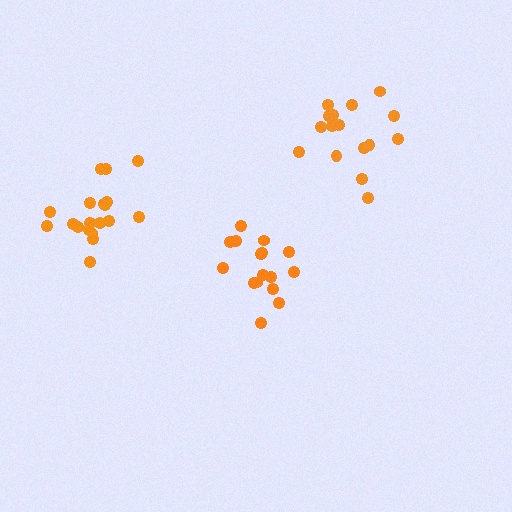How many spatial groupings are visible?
There are 3 spatial groupings.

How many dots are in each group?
Group 1: 16 dots, Group 2: 17 dots, Group 3: 19 dots (52 total).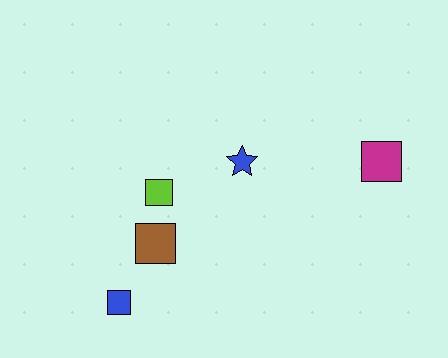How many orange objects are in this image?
There are no orange objects.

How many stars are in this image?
There is 1 star.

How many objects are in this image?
There are 5 objects.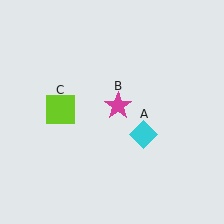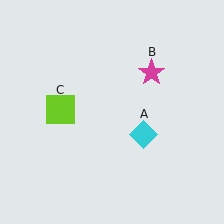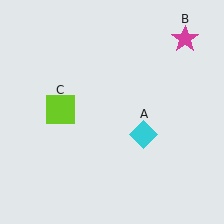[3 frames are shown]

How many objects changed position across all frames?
1 object changed position: magenta star (object B).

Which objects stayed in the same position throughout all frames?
Cyan diamond (object A) and lime square (object C) remained stationary.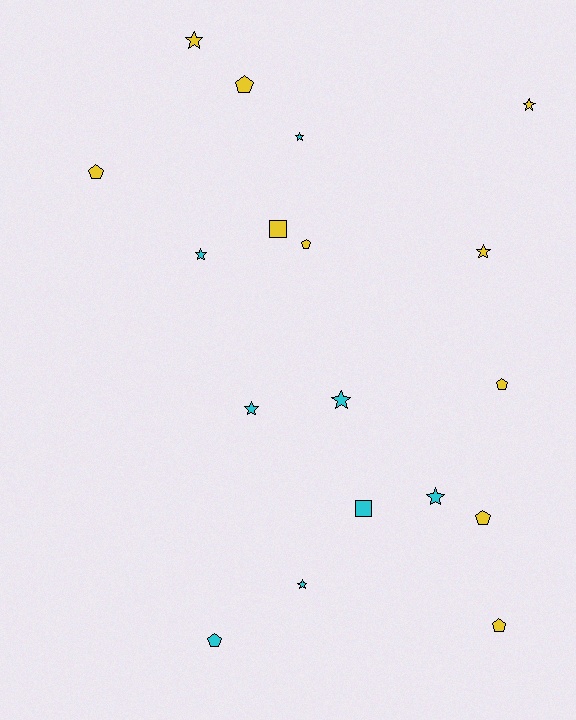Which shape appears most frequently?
Star, with 9 objects.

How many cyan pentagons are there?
There is 1 cyan pentagon.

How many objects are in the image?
There are 18 objects.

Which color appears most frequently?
Yellow, with 10 objects.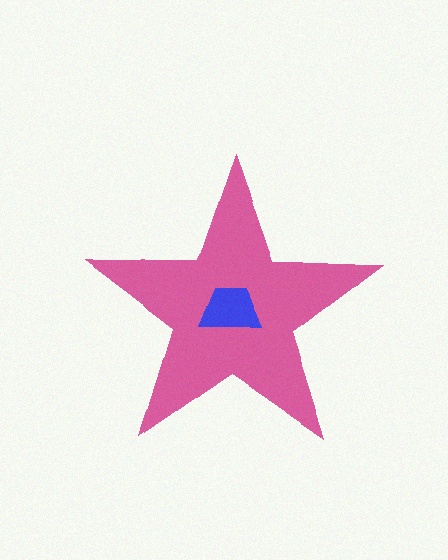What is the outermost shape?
The pink star.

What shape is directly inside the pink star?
The blue trapezoid.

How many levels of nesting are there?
2.